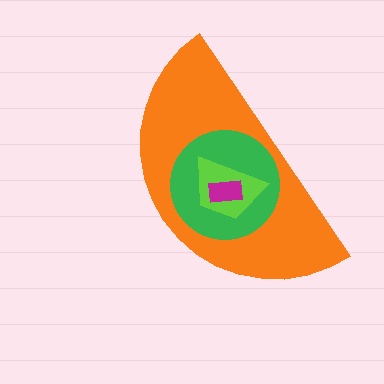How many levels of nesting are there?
4.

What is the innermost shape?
The magenta rectangle.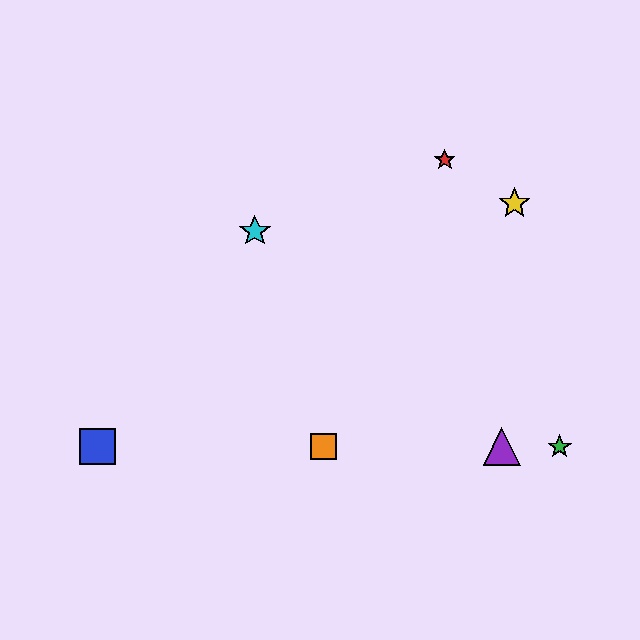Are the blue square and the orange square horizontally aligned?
Yes, both are at y≈447.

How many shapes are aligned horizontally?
4 shapes (the blue square, the green star, the purple triangle, the orange square) are aligned horizontally.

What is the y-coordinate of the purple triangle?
The purple triangle is at y≈447.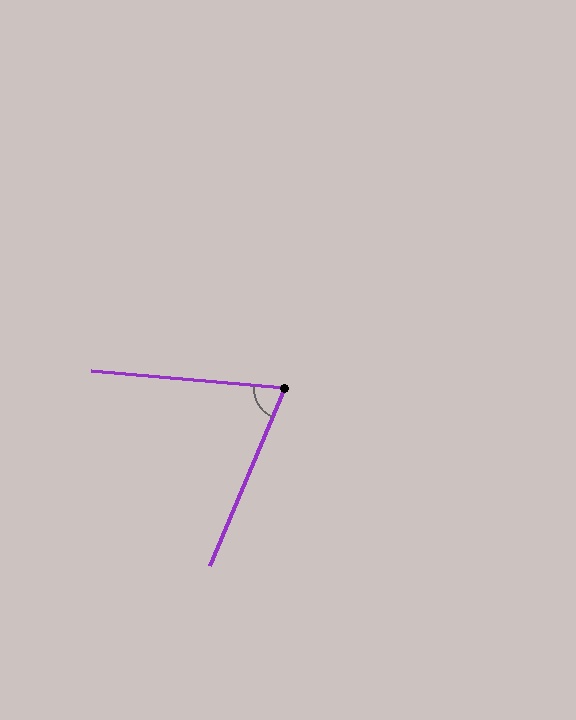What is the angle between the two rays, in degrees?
Approximately 72 degrees.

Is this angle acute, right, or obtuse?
It is acute.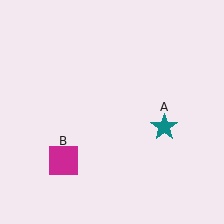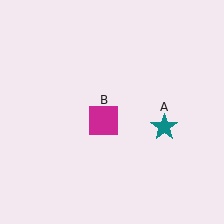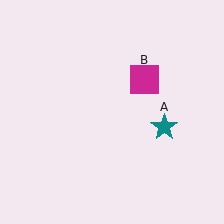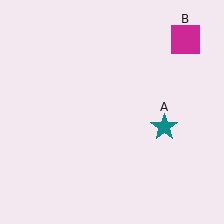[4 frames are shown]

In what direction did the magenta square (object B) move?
The magenta square (object B) moved up and to the right.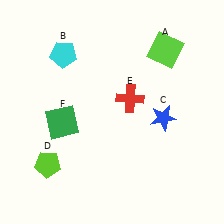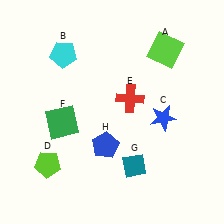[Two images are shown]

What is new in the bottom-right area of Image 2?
A teal diamond (G) was added in the bottom-right area of Image 2.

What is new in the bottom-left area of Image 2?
A blue pentagon (H) was added in the bottom-left area of Image 2.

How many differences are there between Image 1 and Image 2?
There are 2 differences between the two images.